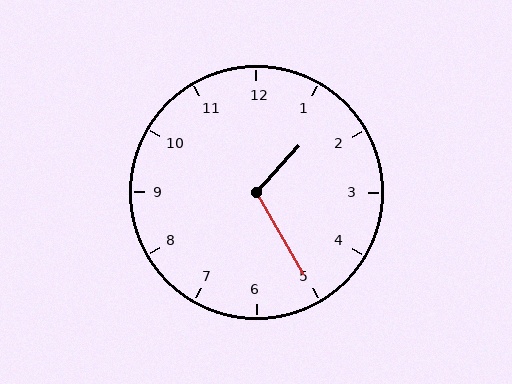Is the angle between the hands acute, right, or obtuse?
It is obtuse.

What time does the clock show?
1:25.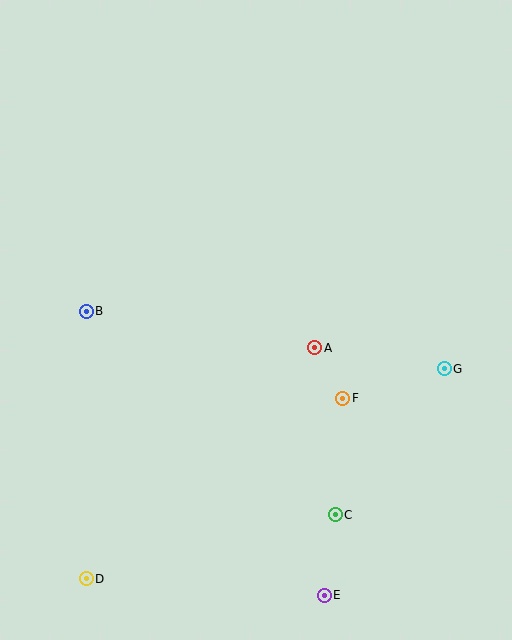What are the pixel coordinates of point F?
Point F is at (343, 398).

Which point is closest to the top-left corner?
Point B is closest to the top-left corner.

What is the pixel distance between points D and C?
The distance between D and C is 257 pixels.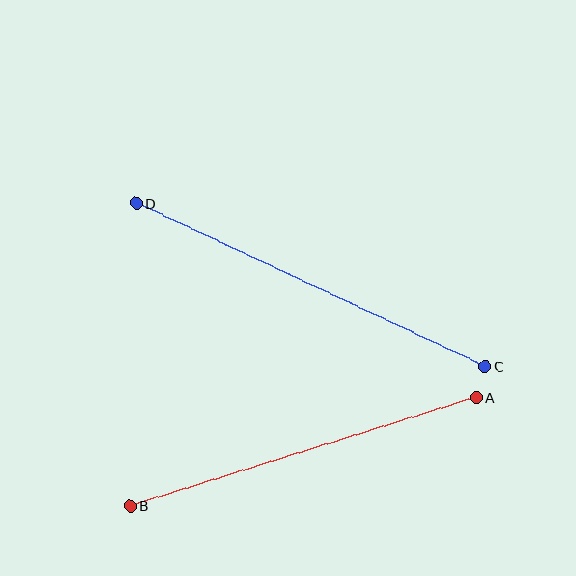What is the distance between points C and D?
The distance is approximately 385 pixels.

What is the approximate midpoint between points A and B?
The midpoint is at approximately (304, 452) pixels.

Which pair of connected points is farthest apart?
Points C and D are farthest apart.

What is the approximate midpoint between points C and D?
The midpoint is at approximately (311, 285) pixels.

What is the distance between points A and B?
The distance is approximately 363 pixels.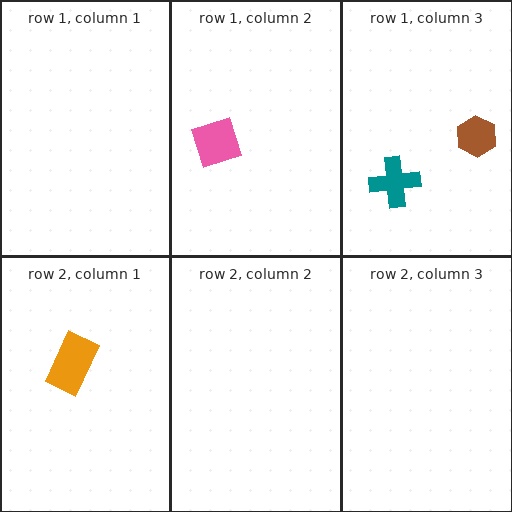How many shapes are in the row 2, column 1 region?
1.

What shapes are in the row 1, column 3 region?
The brown hexagon, the teal cross.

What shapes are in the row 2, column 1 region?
The orange rectangle.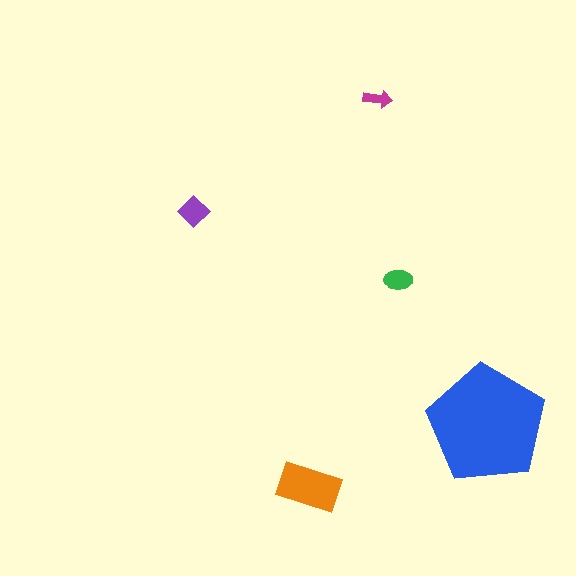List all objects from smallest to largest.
The magenta arrow, the green ellipse, the purple diamond, the orange rectangle, the blue pentagon.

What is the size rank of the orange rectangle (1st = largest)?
2nd.